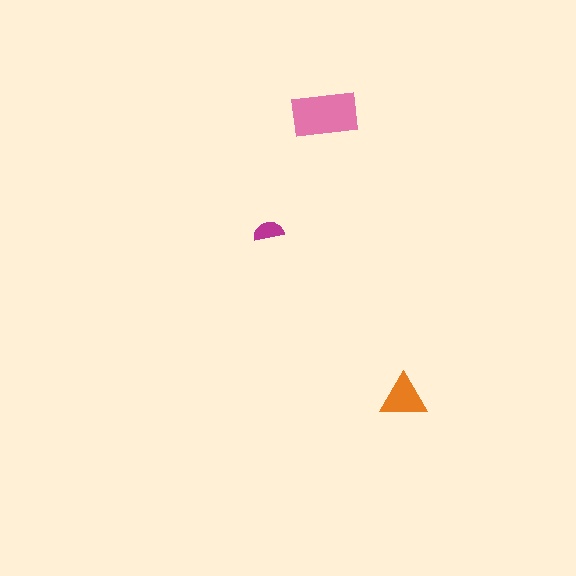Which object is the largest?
The pink rectangle.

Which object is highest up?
The pink rectangle is topmost.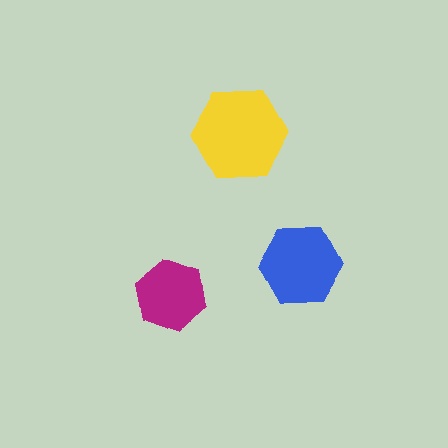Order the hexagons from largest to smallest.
the yellow one, the blue one, the magenta one.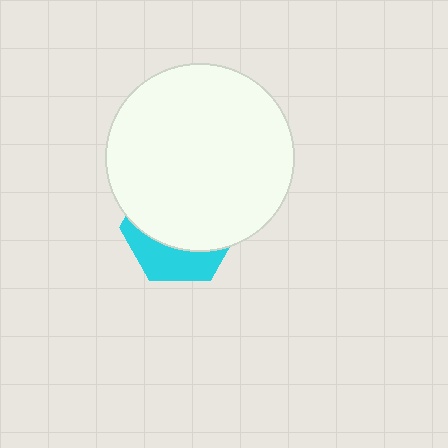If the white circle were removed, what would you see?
You would see the complete cyan hexagon.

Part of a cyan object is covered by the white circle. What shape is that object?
It is a hexagon.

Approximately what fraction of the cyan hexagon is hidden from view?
Roughly 67% of the cyan hexagon is hidden behind the white circle.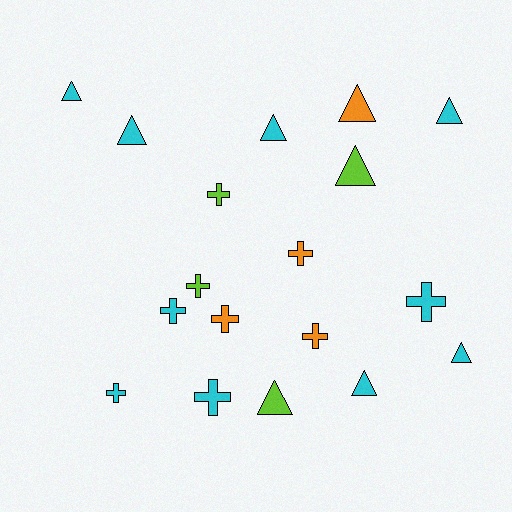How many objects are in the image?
There are 18 objects.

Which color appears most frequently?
Cyan, with 10 objects.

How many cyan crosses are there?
There are 4 cyan crosses.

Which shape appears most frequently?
Cross, with 9 objects.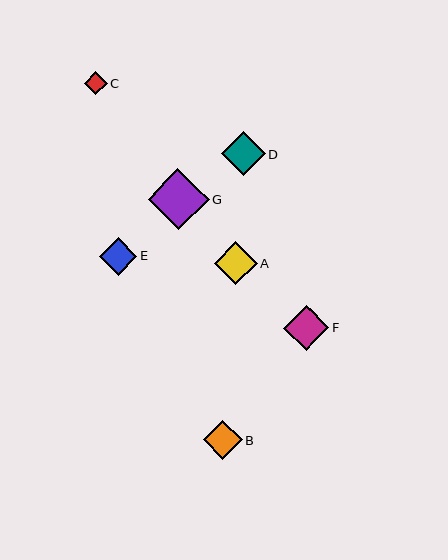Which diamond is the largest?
Diamond G is the largest with a size of approximately 61 pixels.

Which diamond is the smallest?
Diamond C is the smallest with a size of approximately 23 pixels.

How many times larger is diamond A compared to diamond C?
Diamond A is approximately 1.8 times the size of diamond C.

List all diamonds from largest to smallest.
From largest to smallest: G, F, D, A, B, E, C.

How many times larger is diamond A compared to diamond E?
Diamond A is approximately 1.1 times the size of diamond E.